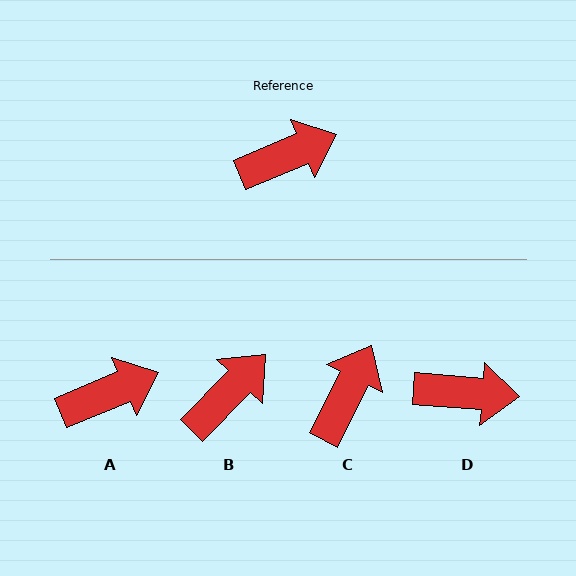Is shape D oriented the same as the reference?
No, it is off by about 27 degrees.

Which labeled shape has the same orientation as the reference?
A.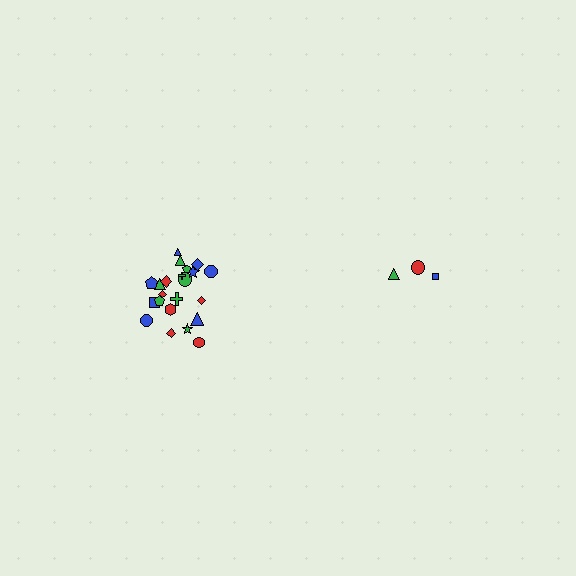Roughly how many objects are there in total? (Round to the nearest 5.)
Roughly 25 objects in total.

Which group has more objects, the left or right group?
The left group.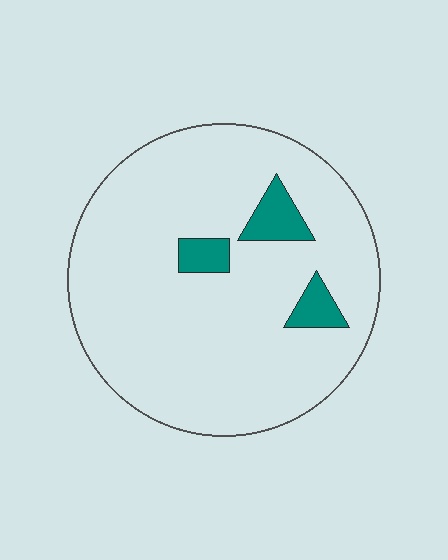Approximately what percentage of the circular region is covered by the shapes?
Approximately 10%.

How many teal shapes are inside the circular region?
3.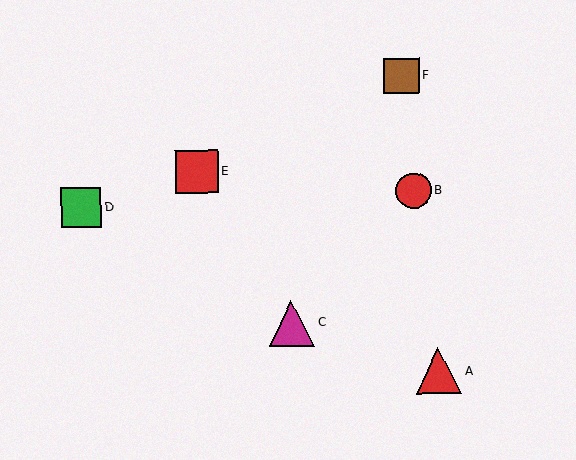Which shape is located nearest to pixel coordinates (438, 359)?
The red triangle (labeled A) at (439, 371) is nearest to that location.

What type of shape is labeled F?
Shape F is a brown square.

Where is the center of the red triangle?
The center of the red triangle is at (439, 371).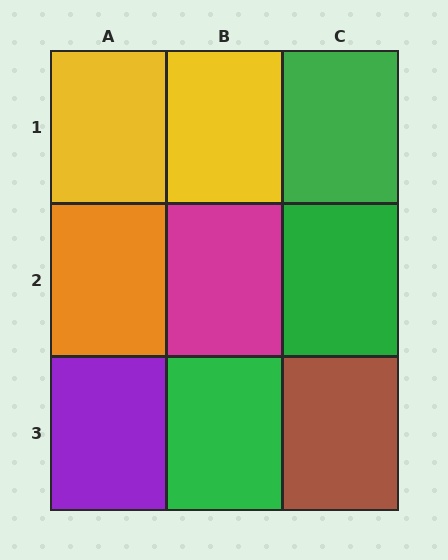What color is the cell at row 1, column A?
Yellow.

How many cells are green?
3 cells are green.